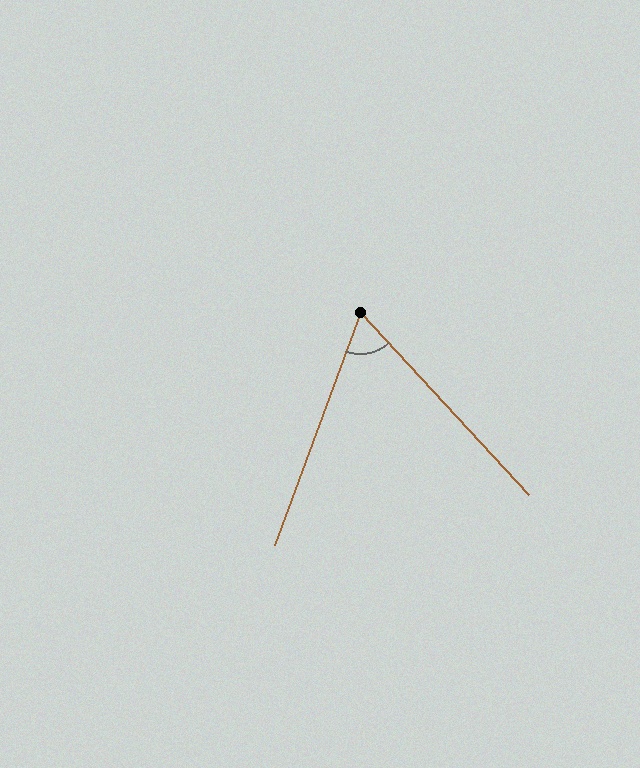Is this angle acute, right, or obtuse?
It is acute.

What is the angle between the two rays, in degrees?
Approximately 63 degrees.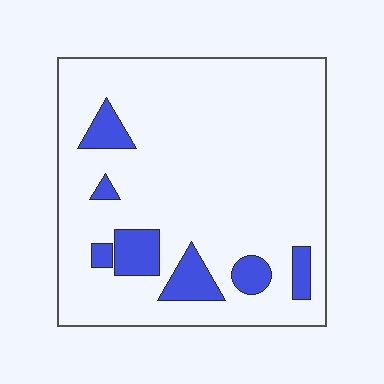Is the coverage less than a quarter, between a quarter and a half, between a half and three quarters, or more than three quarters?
Less than a quarter.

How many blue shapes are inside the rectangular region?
7.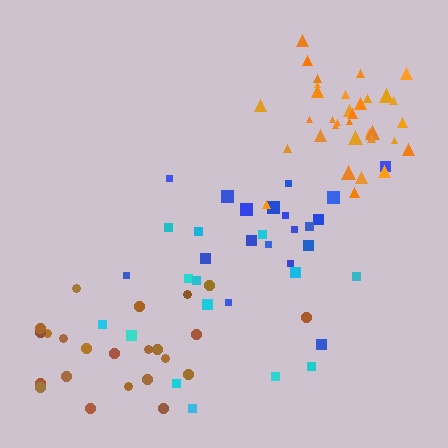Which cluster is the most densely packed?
Orange.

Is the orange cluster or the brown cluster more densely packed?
Orange.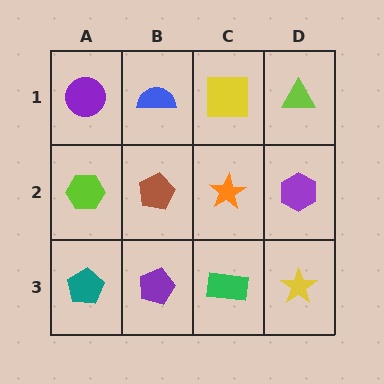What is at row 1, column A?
A purple circle.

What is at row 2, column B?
A brown pentagon.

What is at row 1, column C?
A yellow square.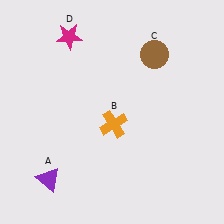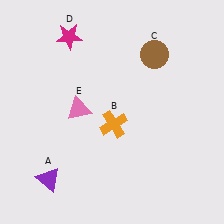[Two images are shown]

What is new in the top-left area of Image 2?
A pink triangle (E) was added in the top-left area of Image 2.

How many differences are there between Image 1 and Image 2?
There is 1 difference between the two images.